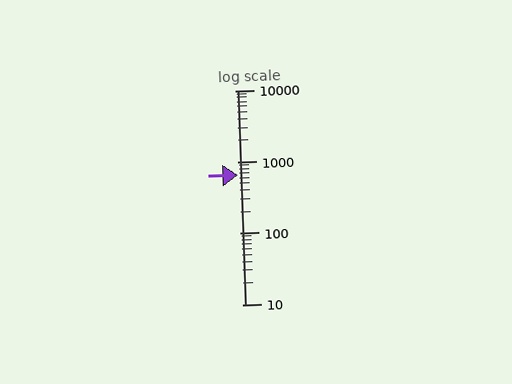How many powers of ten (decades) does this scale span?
The scale spans 3 decades, from 10 to 10000.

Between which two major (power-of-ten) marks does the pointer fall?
The pointer is between 100 and 1000.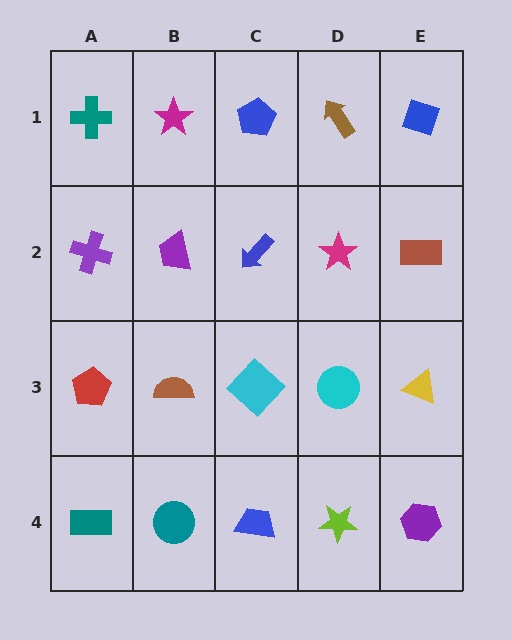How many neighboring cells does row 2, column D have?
4.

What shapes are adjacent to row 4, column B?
A brown semicircle (row 3, column B), a teal rectangle (row 4, column A), a blue trapezoid (row 4, column C).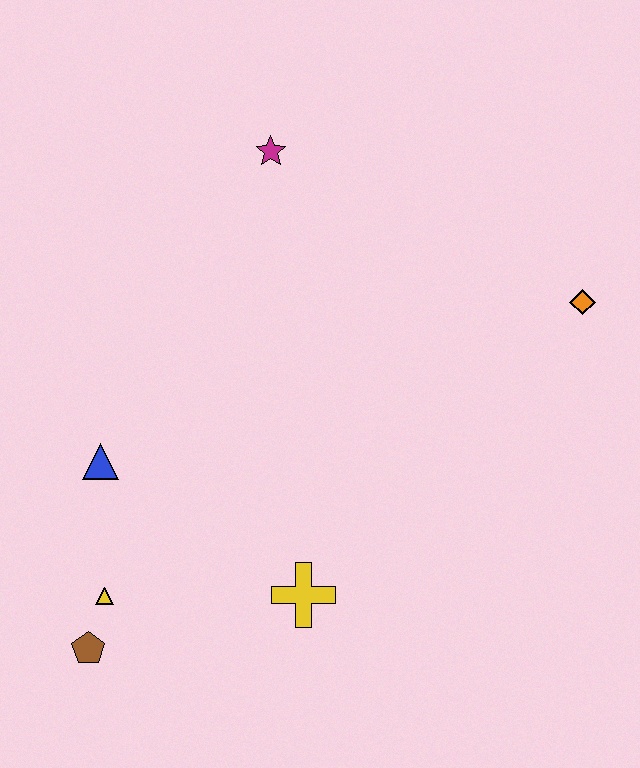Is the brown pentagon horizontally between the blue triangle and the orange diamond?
No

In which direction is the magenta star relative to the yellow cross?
The magenta star is above the yellow cross.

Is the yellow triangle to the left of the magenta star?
Yes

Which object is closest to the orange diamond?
The magenta star is closest to the orange diamond.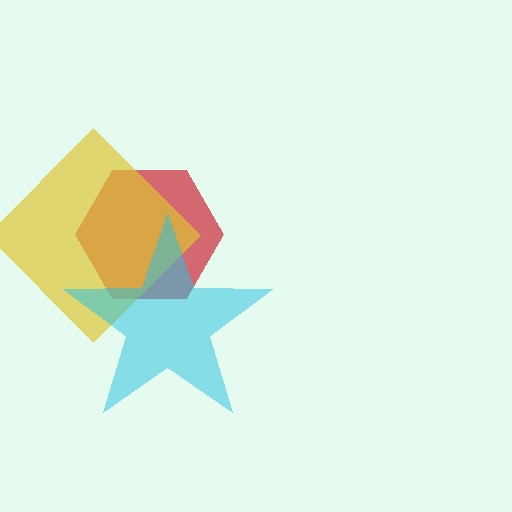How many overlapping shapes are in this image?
There are 3 overlapping shapes in the image.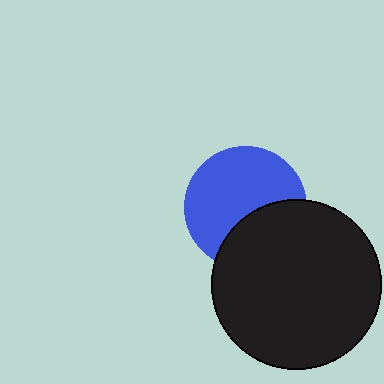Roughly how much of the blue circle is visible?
About half of it is visible (roughly 64%).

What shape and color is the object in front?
The object in front is a black circle.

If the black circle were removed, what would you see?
You would see the complete blue circle.